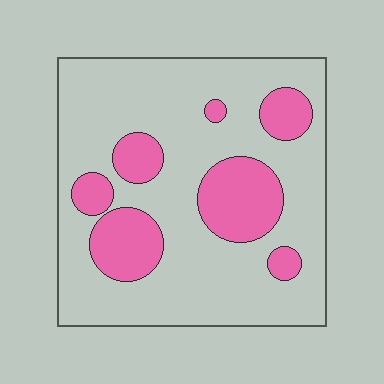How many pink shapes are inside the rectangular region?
7.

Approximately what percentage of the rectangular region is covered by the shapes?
Approximately 25%.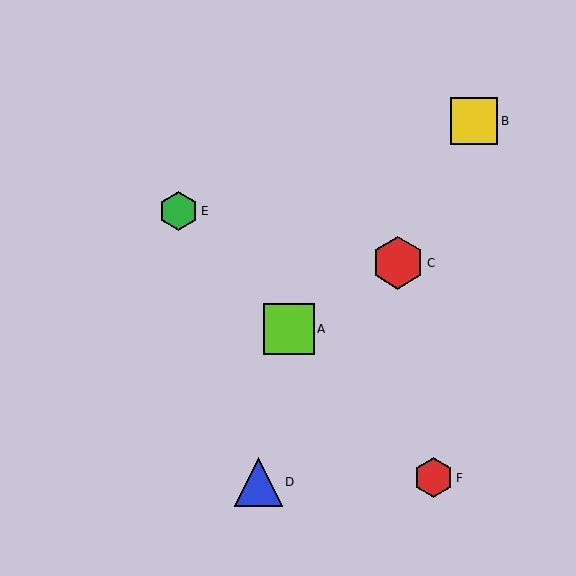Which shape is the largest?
The red hexagon (labeled C) is the largest.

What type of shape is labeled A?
Shape A is a lime square.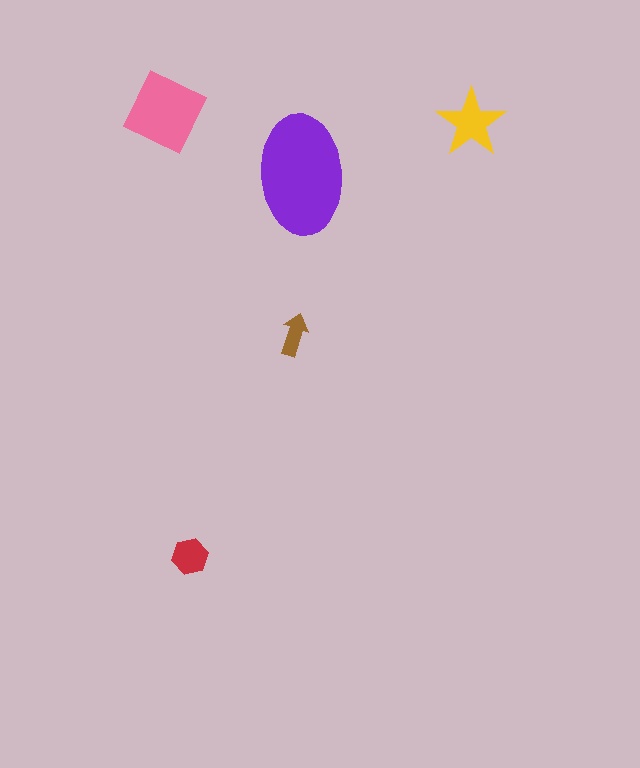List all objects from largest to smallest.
The purple ellipse, the pink square, the yellow star, the red hexagon, the brown arrow.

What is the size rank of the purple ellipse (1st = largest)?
1st.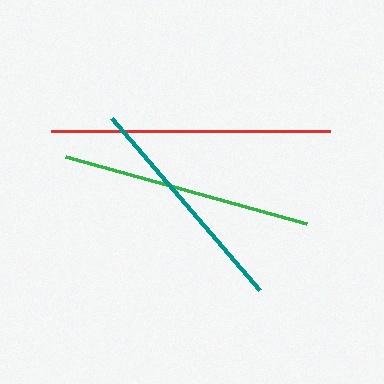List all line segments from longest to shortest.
From longest to shortest: red, green, teal.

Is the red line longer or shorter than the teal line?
The red line is longer than the teal line.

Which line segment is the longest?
The red line is the longest at approximately 278 pixels.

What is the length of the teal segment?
The teal segment is approximately 227 pixels long.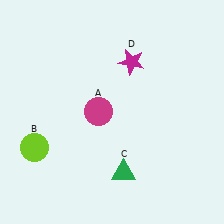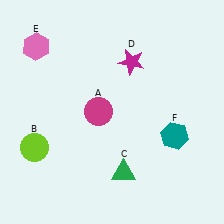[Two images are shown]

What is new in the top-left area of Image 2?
A pink hexagon (E) was added in the top-left area of Image 2.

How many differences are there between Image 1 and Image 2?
There are 2 differences between the two images.